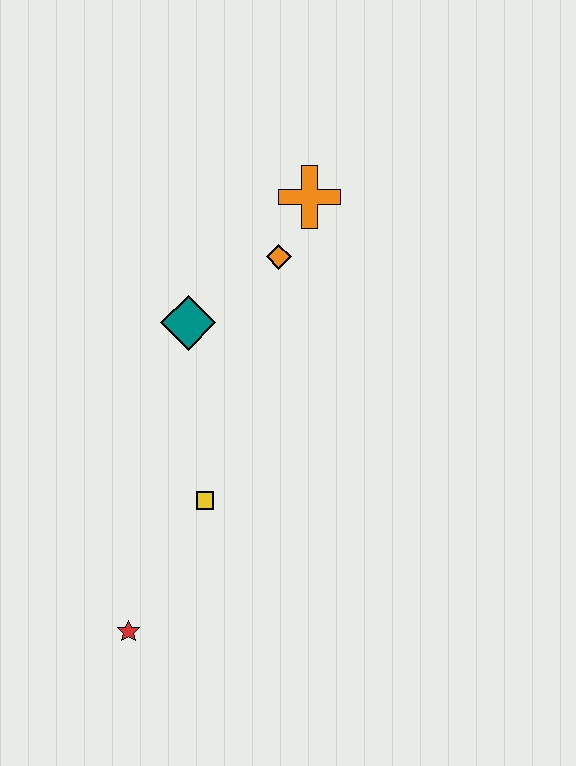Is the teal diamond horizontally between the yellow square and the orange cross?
No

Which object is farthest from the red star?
The orange cross is farthest from the red star.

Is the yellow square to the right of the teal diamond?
Yes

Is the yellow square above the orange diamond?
No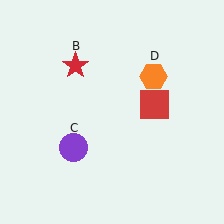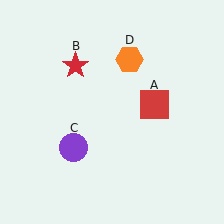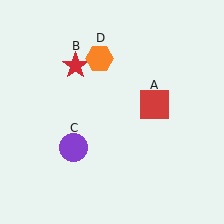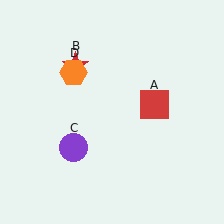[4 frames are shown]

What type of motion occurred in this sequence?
The orange hexagon (object D) rotated counterclockwise around the center of the scene.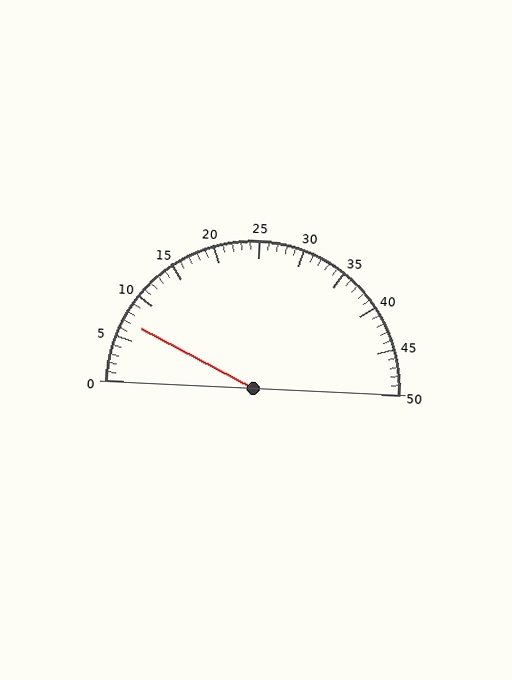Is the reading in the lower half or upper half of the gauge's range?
The reading is in the lower half of the range (0 to 50).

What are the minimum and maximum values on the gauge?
The gauge ranges from 0 to 50.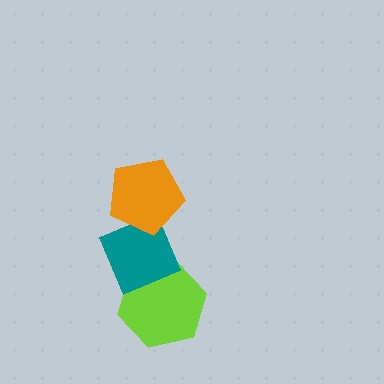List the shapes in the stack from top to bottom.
From top to bottom: the orange pentagon, the teal diamond, the lime hexagon.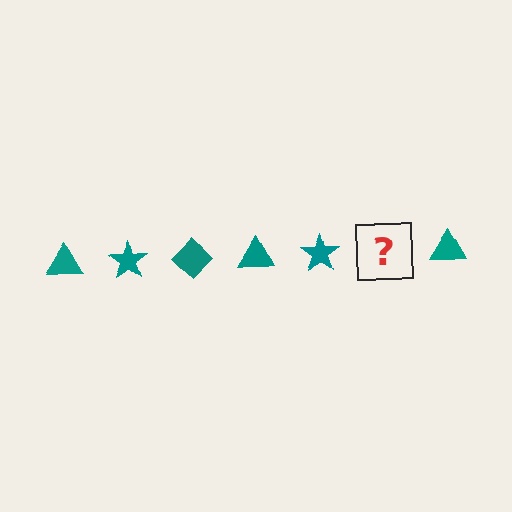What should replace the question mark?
The question mark should be replaced with a teal diamond.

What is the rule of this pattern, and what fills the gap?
The rule is that the pattern cycles through triangle, star, diamond shapes in teal. The gap should be filled with a teal diamond.